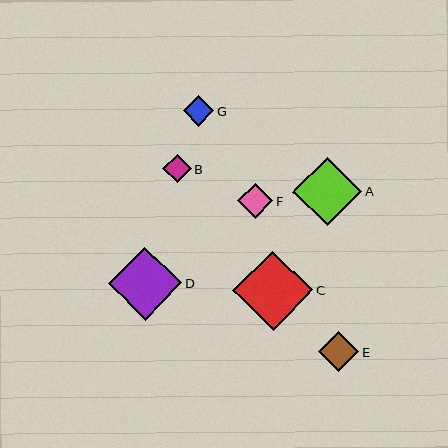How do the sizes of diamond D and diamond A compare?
Diamond D and diamond A are approximately the same size.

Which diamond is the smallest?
Diamond B is the smallest with a size of approximately 28 pixels.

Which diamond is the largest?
Diamond C is the largest with a size of approximately 80 pixels.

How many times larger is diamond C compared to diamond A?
Diamond C is approximately 1.2 times the size of diamond A.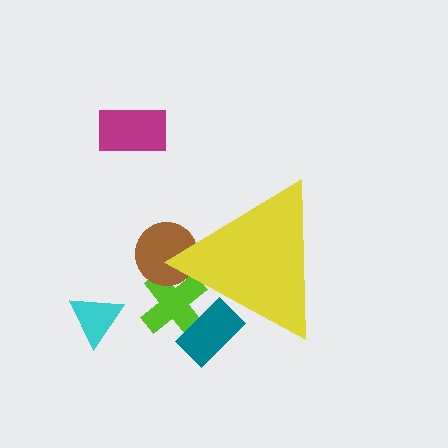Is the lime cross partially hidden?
Yes, the lime cross is partially hidden behind the yellow triangle.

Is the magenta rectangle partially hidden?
No, the magenta rectangle is fully visible.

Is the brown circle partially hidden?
Yes, the brown circle is partially hidden behind the yellow triangle.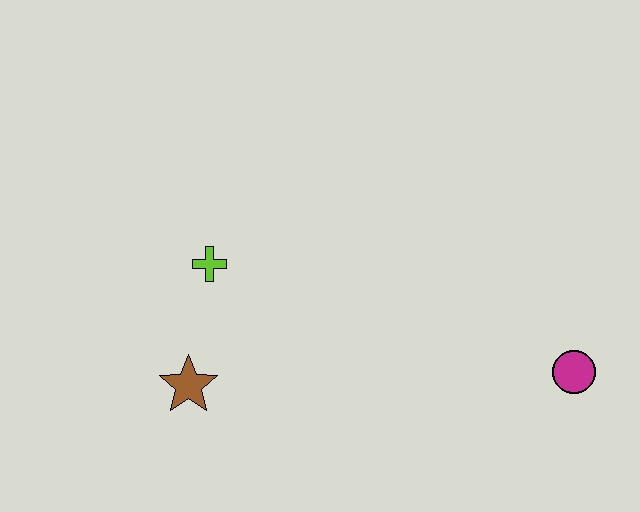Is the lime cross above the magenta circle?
Yes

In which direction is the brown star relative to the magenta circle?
The brown star is to the left of the magenta circle.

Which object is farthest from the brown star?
The magenta circle is farthest from the brown star.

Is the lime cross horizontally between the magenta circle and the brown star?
Yes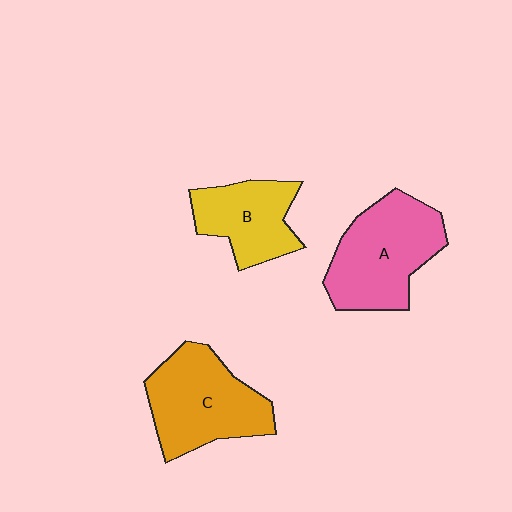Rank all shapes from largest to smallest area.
From largest to smallest: A (pink), C (orange), B (yellow).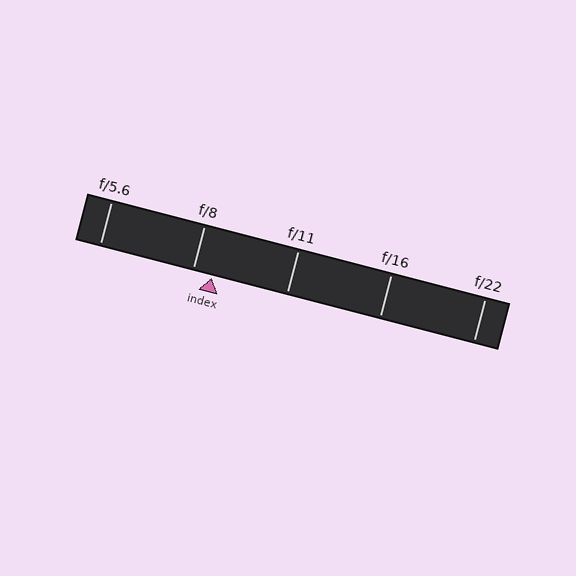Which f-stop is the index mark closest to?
The index mark is closest to f/8.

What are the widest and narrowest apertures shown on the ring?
The widest aperture shown is f/5.6 and the narrowest is f/22.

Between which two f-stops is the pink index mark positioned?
The index mark is between f/8 and f/11.